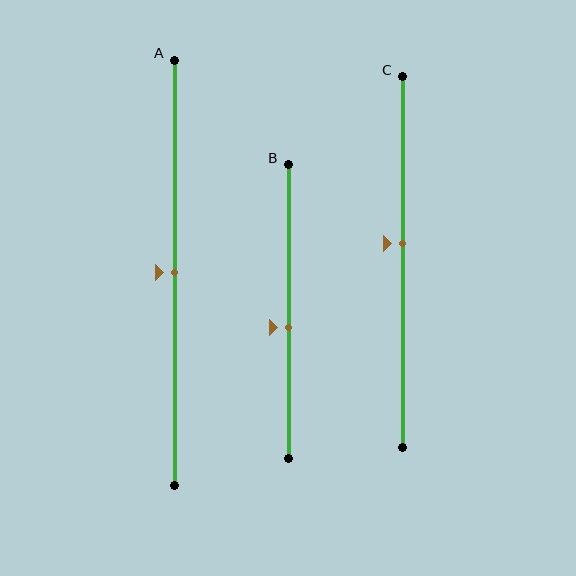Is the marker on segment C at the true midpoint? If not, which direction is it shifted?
No, the marker on segment C is shifted upward by about 5% of the segment length.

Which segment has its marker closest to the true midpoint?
Segment A has its marker closest to the true midpoint.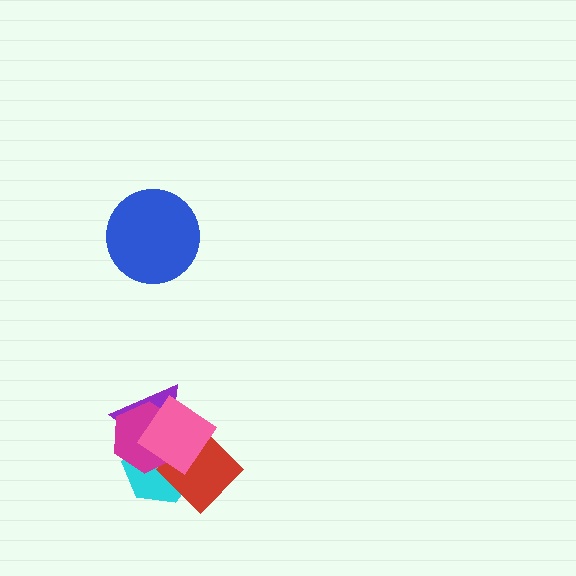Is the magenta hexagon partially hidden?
Yes, it is partially covered by another shape.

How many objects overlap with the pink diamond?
4 objects overlap with the pink diamond.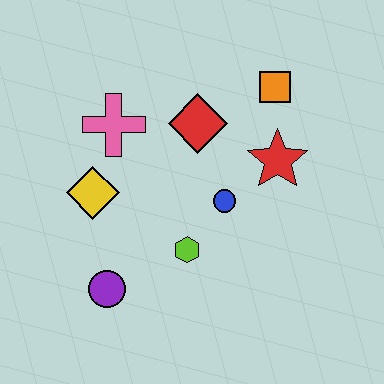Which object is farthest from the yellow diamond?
The orange square is farthest from the yellow diamond.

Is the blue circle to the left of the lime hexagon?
No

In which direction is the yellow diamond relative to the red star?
The yellow diamond is to the left of the red star.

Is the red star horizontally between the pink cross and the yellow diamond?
No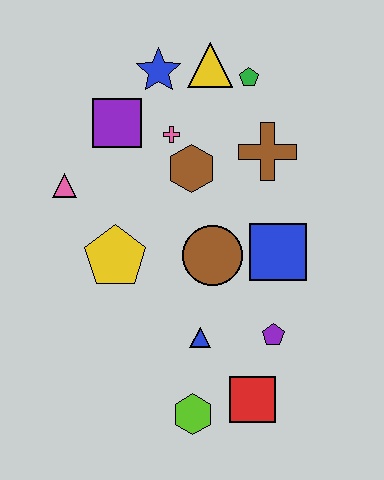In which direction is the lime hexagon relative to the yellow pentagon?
The lime hexagon is below the yellow pentagon.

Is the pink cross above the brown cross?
Yes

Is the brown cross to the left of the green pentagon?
No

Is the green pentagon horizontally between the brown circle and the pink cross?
No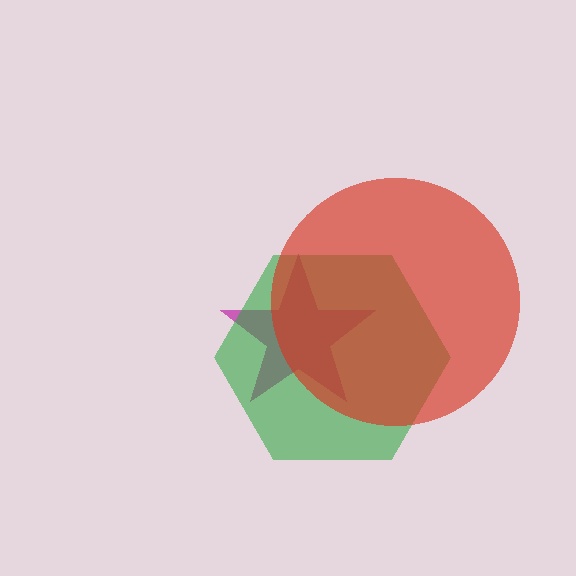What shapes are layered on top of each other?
The layered shapes are: a magenta star, a green hexagon, a red circle.